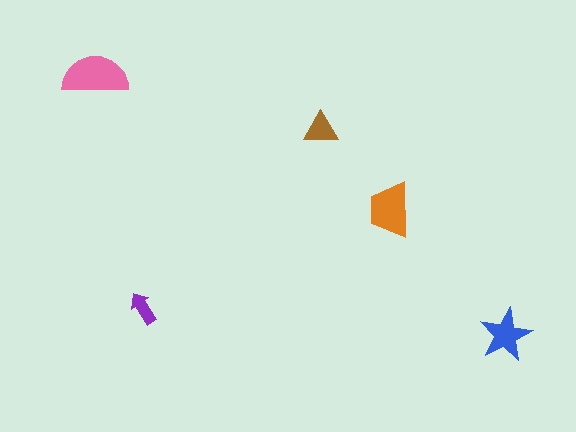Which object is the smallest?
The purple arrow.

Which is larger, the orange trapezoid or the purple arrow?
The orange trapezoid.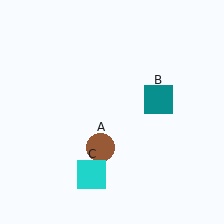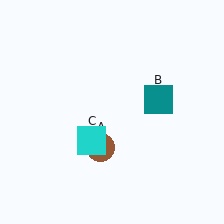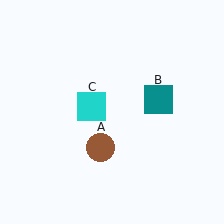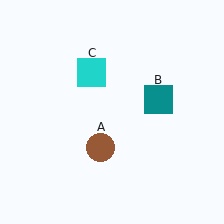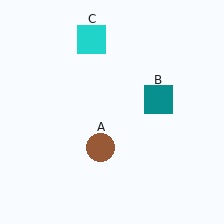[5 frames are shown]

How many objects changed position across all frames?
1 object changed position: cyan square (object C).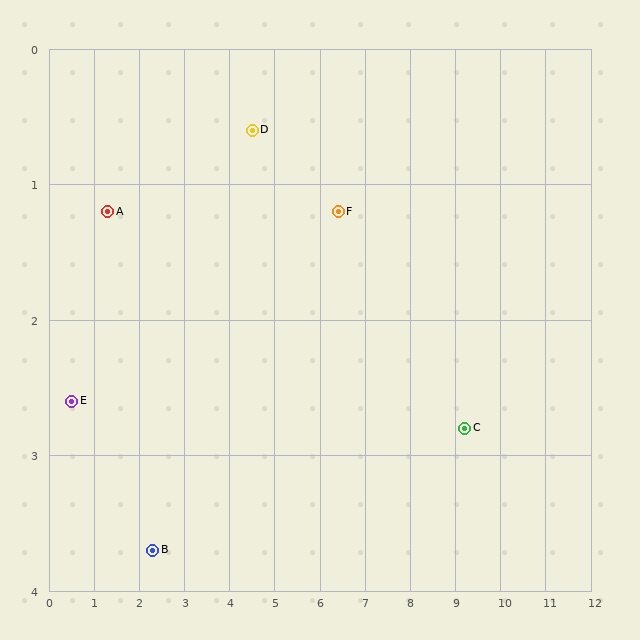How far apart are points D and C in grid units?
Points D and C are about 5.2 grid units apart.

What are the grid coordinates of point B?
Point B is at approximately (2.3, 3.7).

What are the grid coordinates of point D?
Point D is at approximately (4.5, 0.6).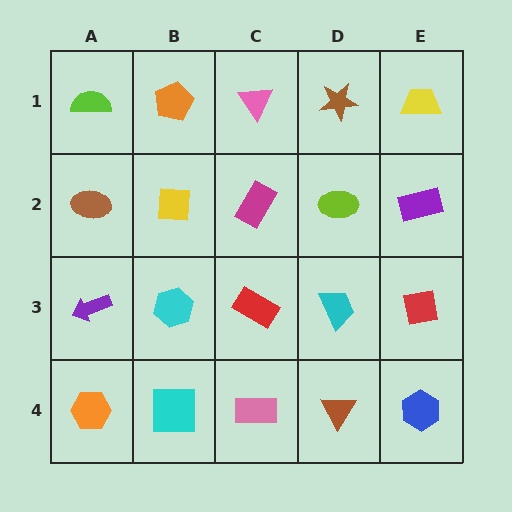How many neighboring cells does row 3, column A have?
3.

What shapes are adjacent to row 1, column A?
A brown ellipse (row 2, column A), an orange pentagon (row 1, column B).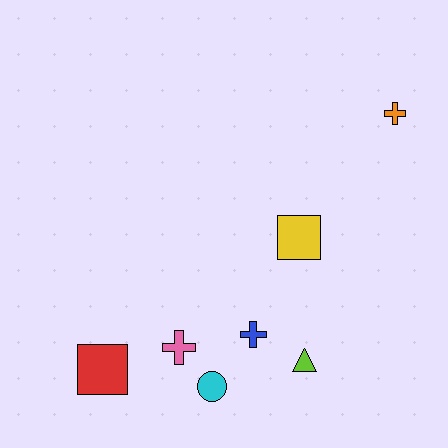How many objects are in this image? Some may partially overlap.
There are 7 objects.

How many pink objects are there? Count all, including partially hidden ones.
There is 1 pink object.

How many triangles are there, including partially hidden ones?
There is 1 triangle.